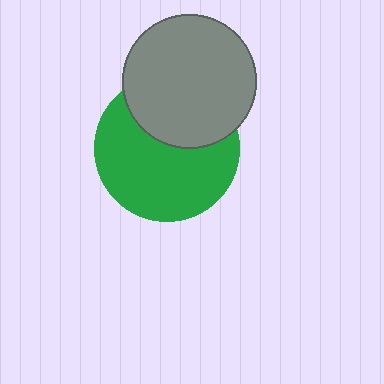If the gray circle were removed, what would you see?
You would see the complete green circle.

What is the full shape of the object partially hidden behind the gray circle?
The partially hidden object is a green circle.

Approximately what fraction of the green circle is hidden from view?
Roughly 36% of the green circle is hidden behind the gray circle.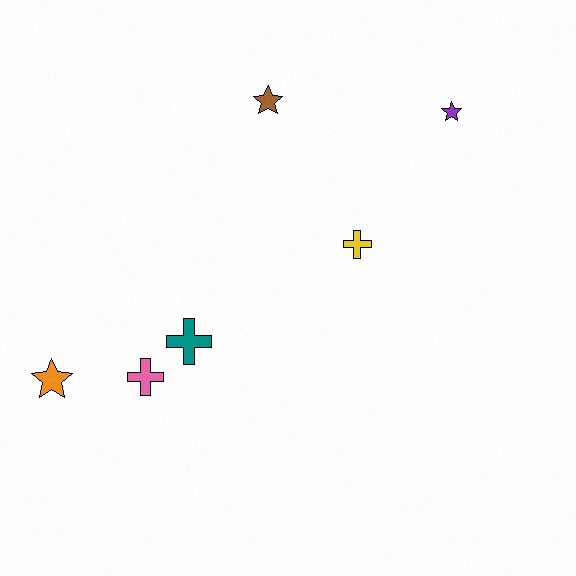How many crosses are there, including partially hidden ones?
There are 3 crosses.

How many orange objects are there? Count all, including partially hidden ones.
There is 1 orange object.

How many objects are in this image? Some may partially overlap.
There are 6 objects.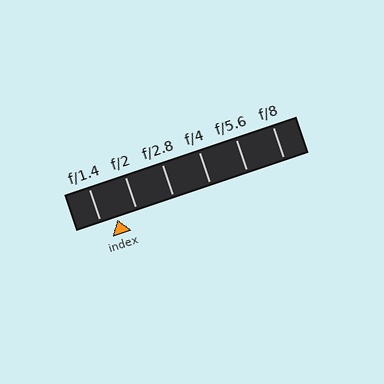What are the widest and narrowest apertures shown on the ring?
The widest aperture shown is f/1.4 and the narrowest is f/8.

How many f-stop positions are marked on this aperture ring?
There are 6 f-stop positions marked.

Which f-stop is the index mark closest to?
The index mark is closest to f/1.4.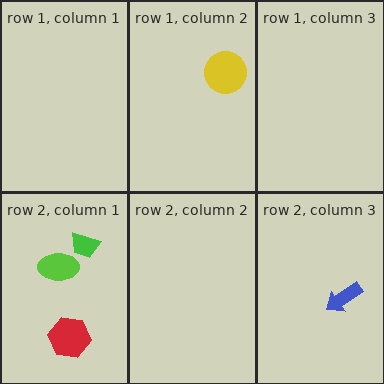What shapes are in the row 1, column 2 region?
The yellow circle.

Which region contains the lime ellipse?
The row 2, column 1 region.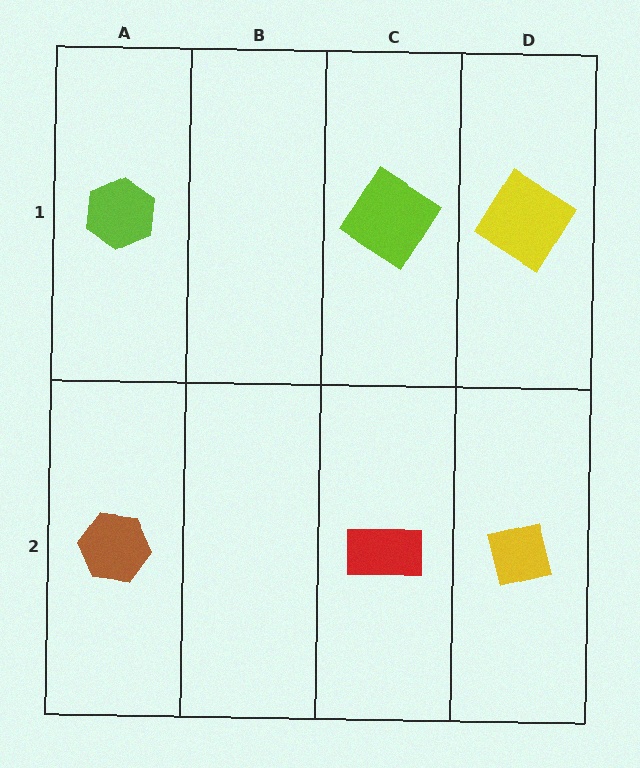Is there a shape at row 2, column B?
No, that cell is empty.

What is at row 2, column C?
A red rectangle.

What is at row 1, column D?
A yellow diamond.